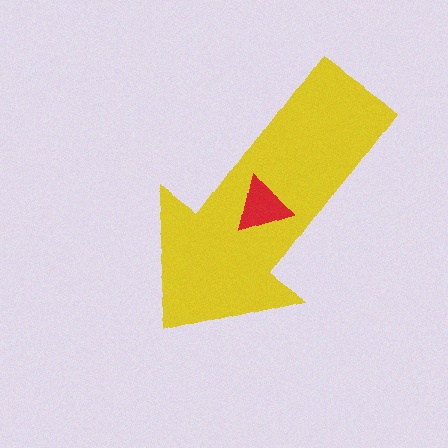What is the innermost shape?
The red triangle.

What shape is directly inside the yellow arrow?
The red triangle.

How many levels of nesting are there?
2.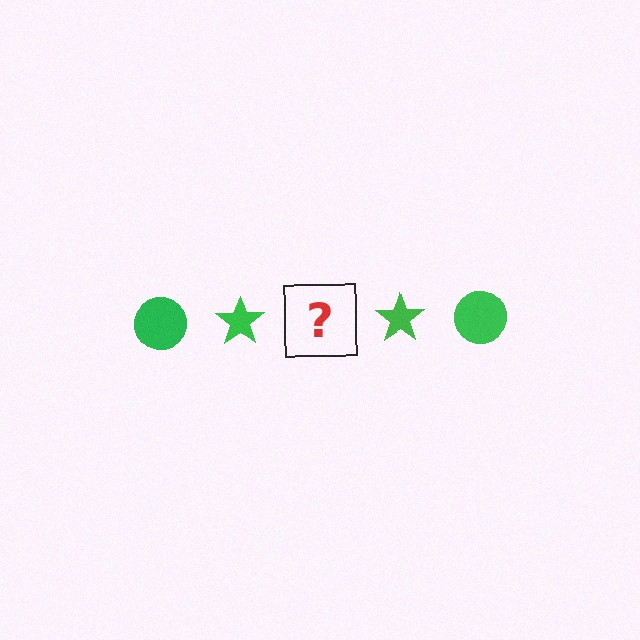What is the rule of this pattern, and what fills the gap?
The rule is that the pattern cycles through circle, star shapes in green. The gap should be filled with a green circle.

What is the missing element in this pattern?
The missing element is a green circle.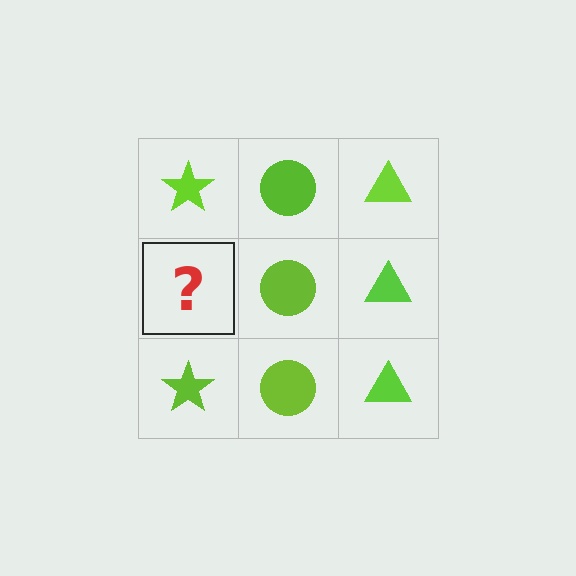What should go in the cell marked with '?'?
The missing cell should contain a lime star.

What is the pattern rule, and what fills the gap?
The rule is that each column has a consistent shape. The gap should be filled with a lime star.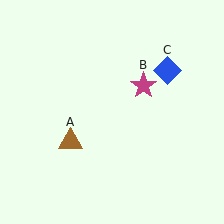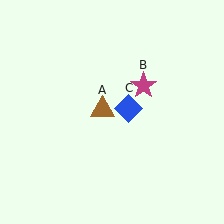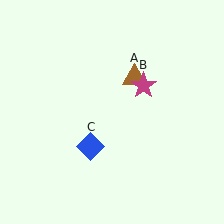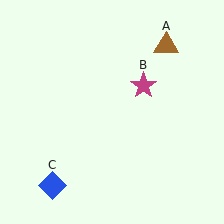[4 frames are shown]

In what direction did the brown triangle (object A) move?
The brown triangle (object A) moved up and to the right.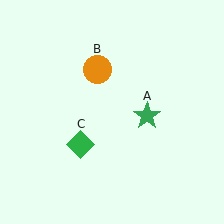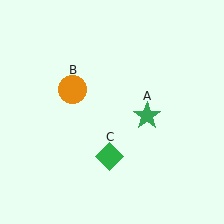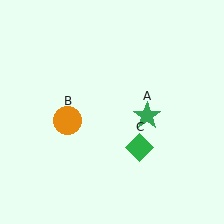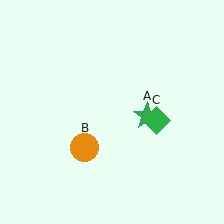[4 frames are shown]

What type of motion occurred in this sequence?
The orange circle (object B), green diamond (object C) rotated counterclockwise around the center of the scene.